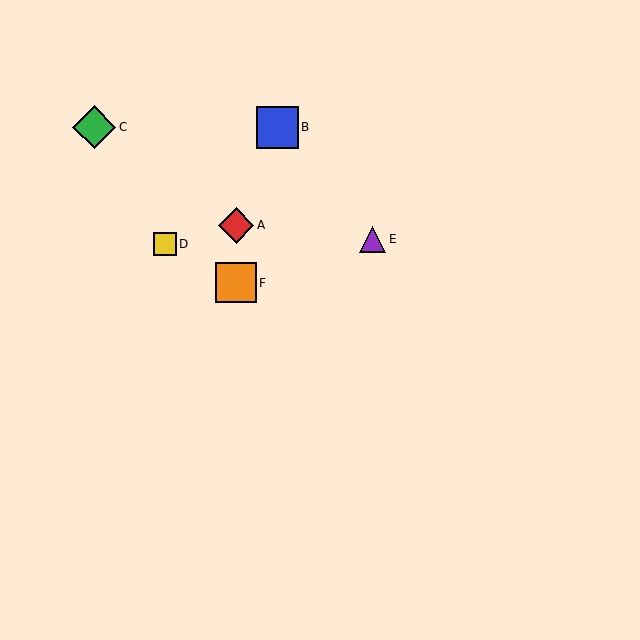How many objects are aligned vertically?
2 objects (A, F) are aligned vertically.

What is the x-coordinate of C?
Object C is at x≈94.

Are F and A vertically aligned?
Yes, both are at x≈236.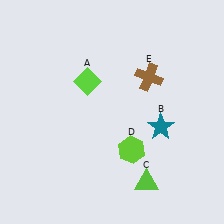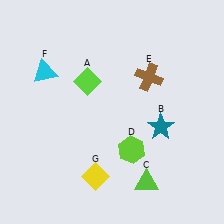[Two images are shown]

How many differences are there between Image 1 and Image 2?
There are 2 differences between the two images.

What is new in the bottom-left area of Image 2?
A yellow diamond (G) was added in the bottom-left area of Image 2.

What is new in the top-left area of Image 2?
A cyan triangle (F) was added in the top-left area of Image 2.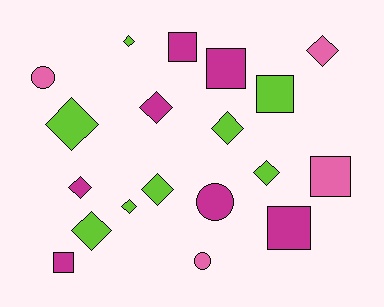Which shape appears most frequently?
Diamond, with 10 objects.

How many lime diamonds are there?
There are 7 lime diamonds.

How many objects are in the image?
There are 19 objects.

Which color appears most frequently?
Lime, with 8 objects.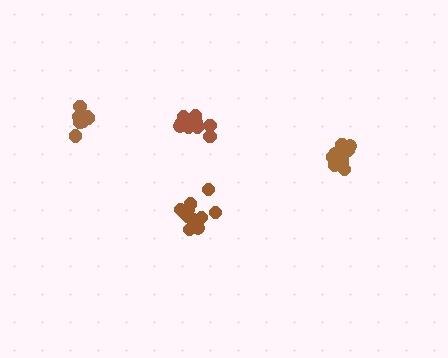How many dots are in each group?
Group 1: 8 dots, Group 2: 13 dots, Group 3: 11 dots, Group 4: 12 dots (44 total).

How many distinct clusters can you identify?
There are 4 distinct clusters.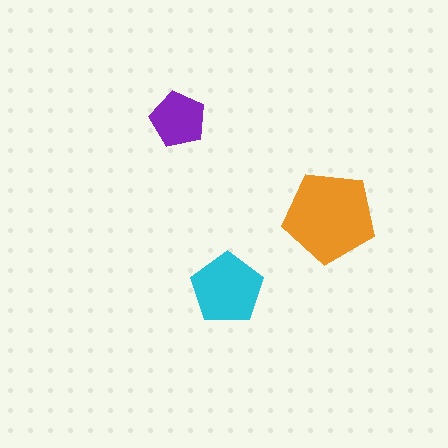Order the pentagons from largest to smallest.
the orange one, the cyan one, the purple one.